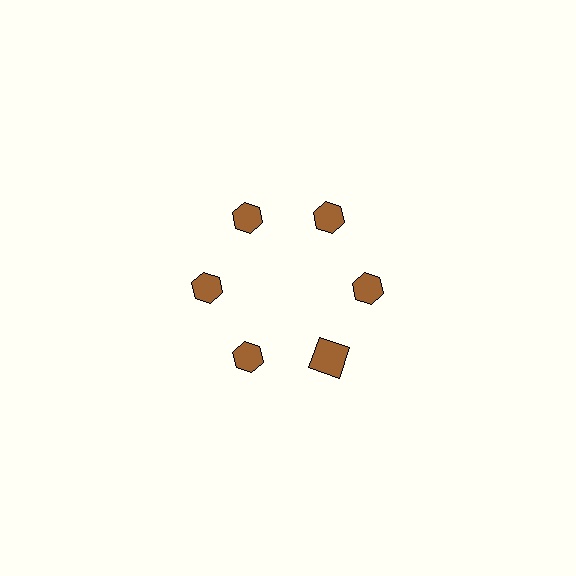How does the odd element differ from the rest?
It has a different shape: square instead of hexagon.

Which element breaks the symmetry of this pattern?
The brown square at roughly the 5 o'clock position breaks the symmetry. All other shapes are brown hexagons.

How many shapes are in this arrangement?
There are 6 shapes arranged in a ring pattern.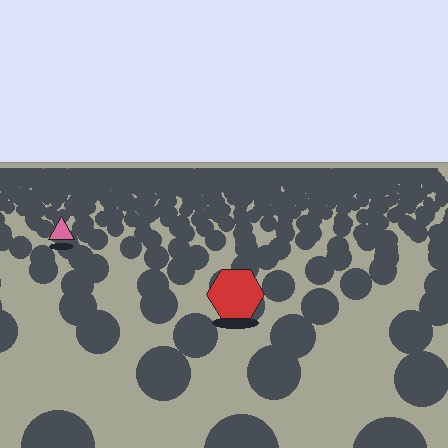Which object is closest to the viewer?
The red hexagon is closest. The texture marks near it are larger and more spread out.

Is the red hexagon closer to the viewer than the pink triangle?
Yes. The red hexagon is closer — you can tell from the texture gradient: the ground texture is coarser near it.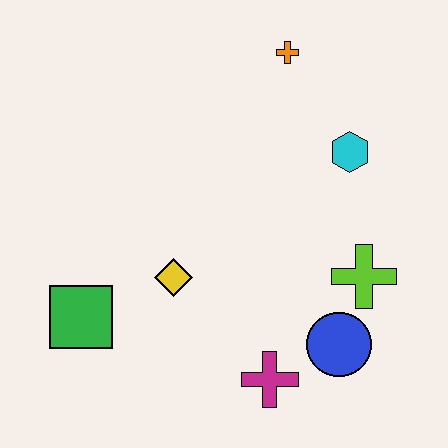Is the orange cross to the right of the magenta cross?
Yes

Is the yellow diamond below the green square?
No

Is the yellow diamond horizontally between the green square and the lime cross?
Yes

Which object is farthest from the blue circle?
The orange cross is farthest from the blue circle.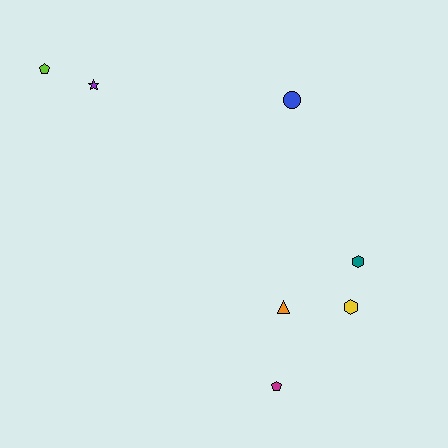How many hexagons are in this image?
There are 2 hexagons.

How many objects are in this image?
There are 7 objects.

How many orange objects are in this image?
There is 1 orange object.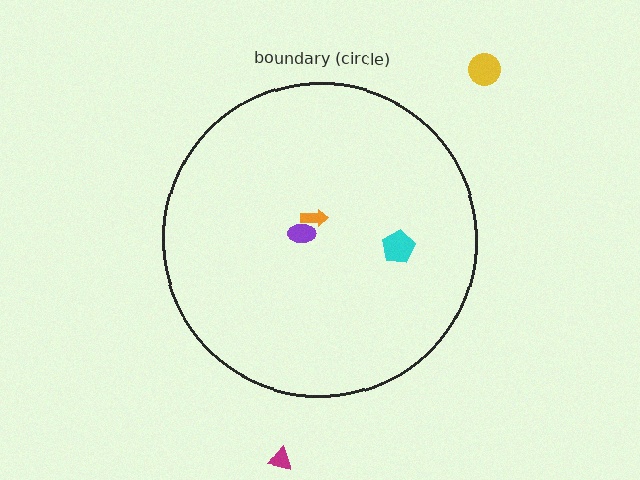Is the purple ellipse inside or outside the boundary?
Inside.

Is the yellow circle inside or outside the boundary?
Outside.